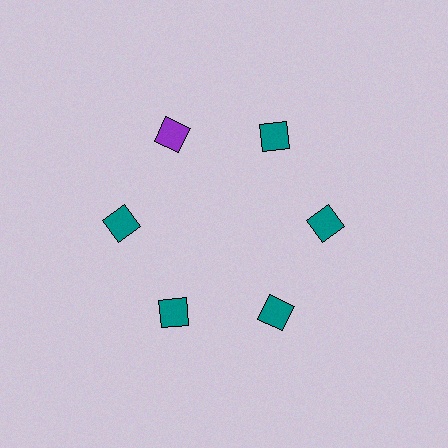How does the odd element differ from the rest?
It has a different color: purple instead of teal.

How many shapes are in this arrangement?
There are 6 shapes arranged in a ring pattern.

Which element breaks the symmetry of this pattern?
The purple square at roughly the 11 o'clock position breaks the symmetry. All other shapes are teal squares.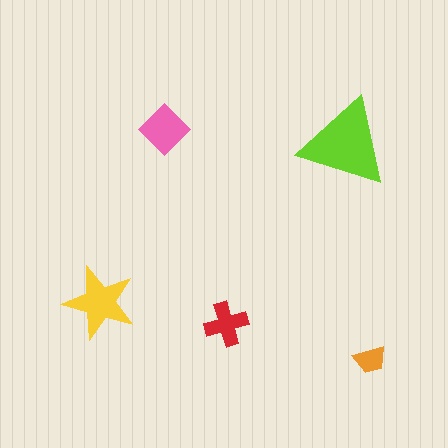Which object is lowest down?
The orange trapezoid is bottommost.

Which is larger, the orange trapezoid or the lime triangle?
The lime triangle.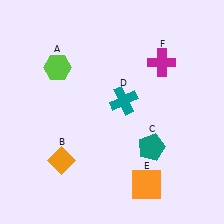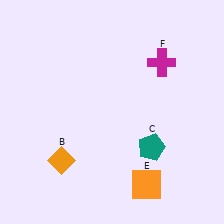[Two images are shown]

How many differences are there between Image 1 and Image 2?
There are 2 differences between the two images.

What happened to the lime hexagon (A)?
The lime hexagon (A) was removed in Image 2. It was in the top-left area of Image 1.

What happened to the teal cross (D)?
The teal cross (D) was removed in Image 2. It was in the top-right area of Image 1.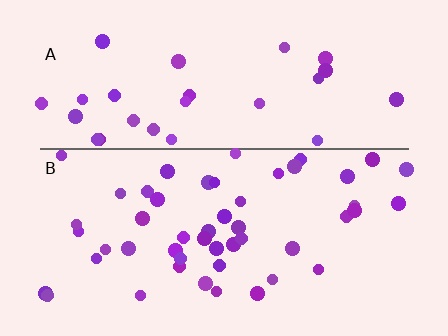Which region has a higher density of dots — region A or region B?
B (the bottom).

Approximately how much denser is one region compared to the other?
Approximately 1.7× — region B over region A.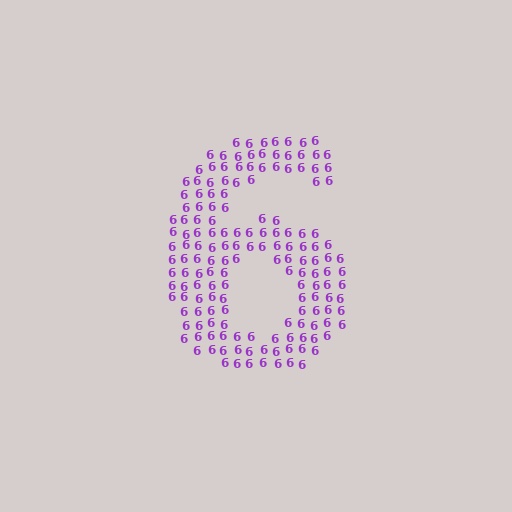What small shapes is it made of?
It is made of small digit 6's.